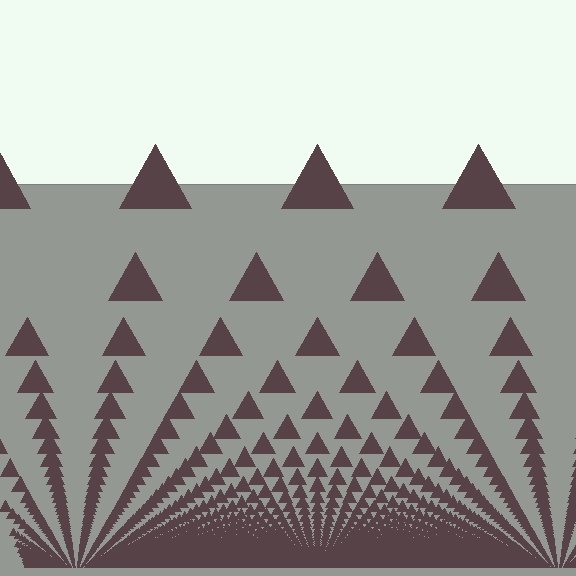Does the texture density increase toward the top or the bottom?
Density increases toward the bottom.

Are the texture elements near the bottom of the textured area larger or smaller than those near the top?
Smaller. The gradient is inverted — elements near the bottom are smaller and denser.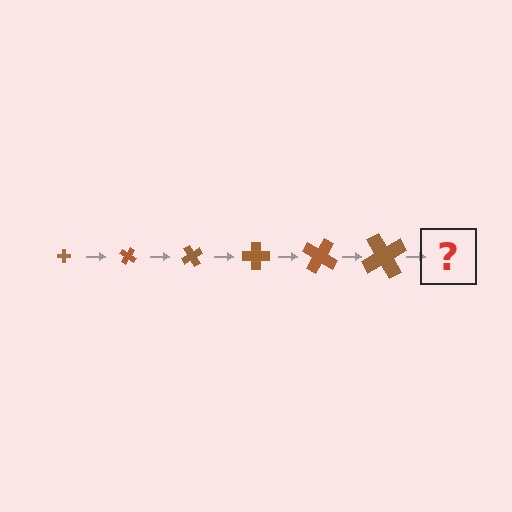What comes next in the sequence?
The next element should be a cross, larger than the previous one and rotated 180 degrees from the start.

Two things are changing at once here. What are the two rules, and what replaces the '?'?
The two rules are that the cross grows larger each step and it rotates 30 degrees each step. The '?' should be a cross, larger than the previous one and rotated 180 degrees from the start.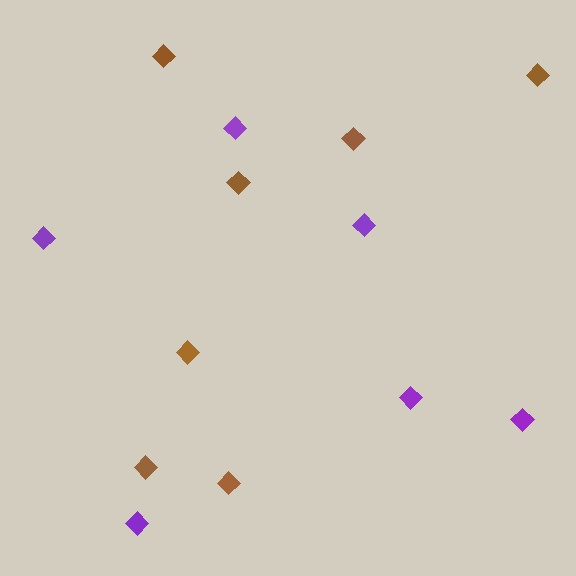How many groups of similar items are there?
There are 2 groups: one group of brown diamonds (7) and one group of purple diamonds (6).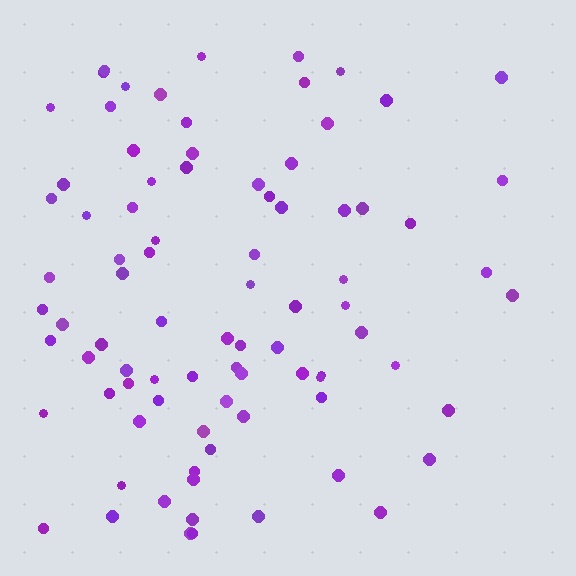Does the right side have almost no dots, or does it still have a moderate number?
Still a moderate number, just noticeably fewer than the left.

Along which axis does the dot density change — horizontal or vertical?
Horizontal.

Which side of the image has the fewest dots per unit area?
The right.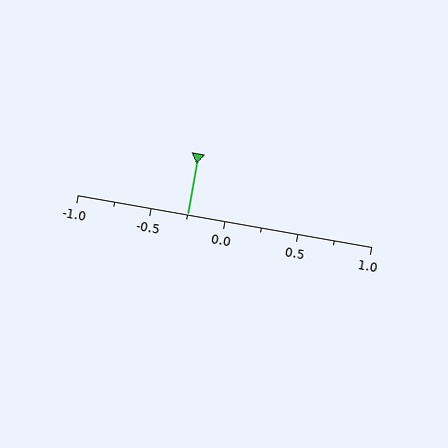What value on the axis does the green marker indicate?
The marker indicates approximately -0.25.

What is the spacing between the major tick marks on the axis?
The major ticks are spaced 0.5 apart.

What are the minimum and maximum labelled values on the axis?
The axis runs from -1.0 to 1.0.